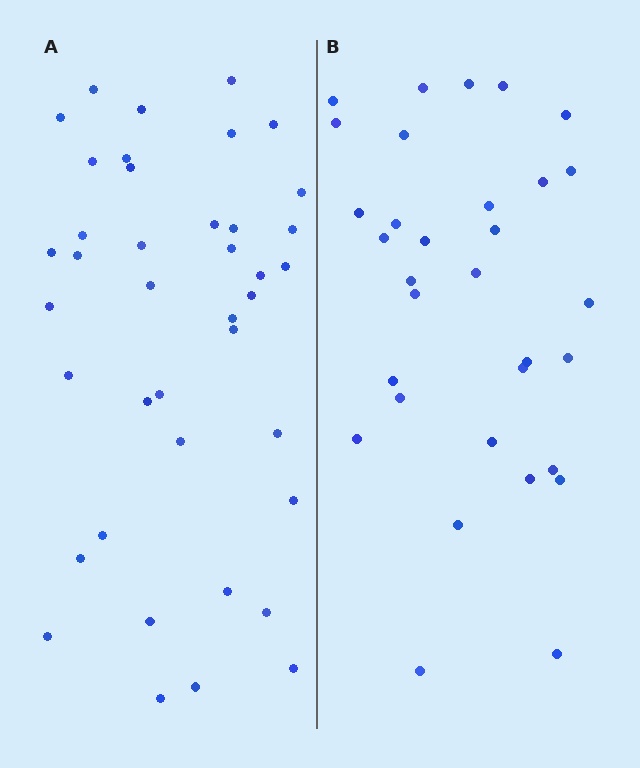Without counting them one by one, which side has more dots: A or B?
Region A (the left region) has more dots.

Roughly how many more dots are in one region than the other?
Region A has roughly 8 or so more dots than region B.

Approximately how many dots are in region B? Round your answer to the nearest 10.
About 30 dots. (The exact count is 32, which rounds to 30.)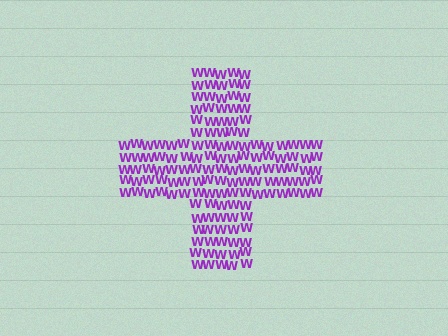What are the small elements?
The small elements are letter W's.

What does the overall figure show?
The overall figure shows a cross.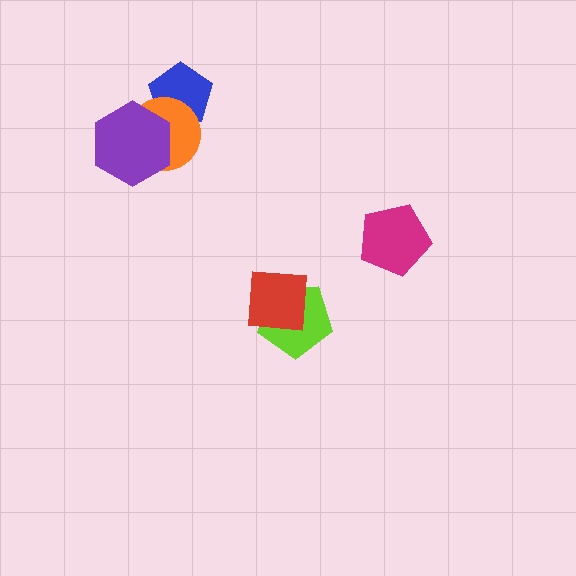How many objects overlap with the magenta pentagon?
0 objects overlap with the magenta pentagon.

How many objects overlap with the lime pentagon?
1 object overlaps with the lime pentagon.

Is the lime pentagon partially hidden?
Yes, it is partially covered by another shape.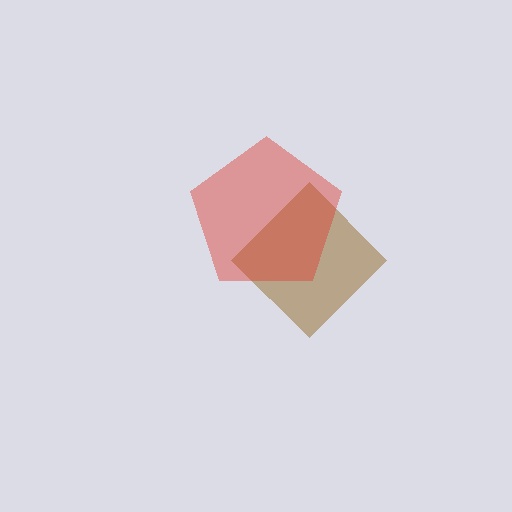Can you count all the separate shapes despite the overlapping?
Yes, there are 2 separate shapes.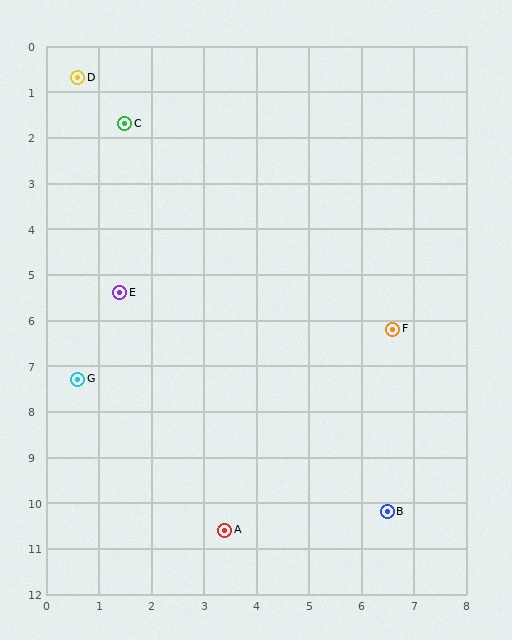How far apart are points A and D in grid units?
Points A and D are about 10.3 grid units apart.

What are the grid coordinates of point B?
Point B is at approximately (6.5, 10.2).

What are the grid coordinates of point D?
Point D is at approximately (0.6, 0.7).